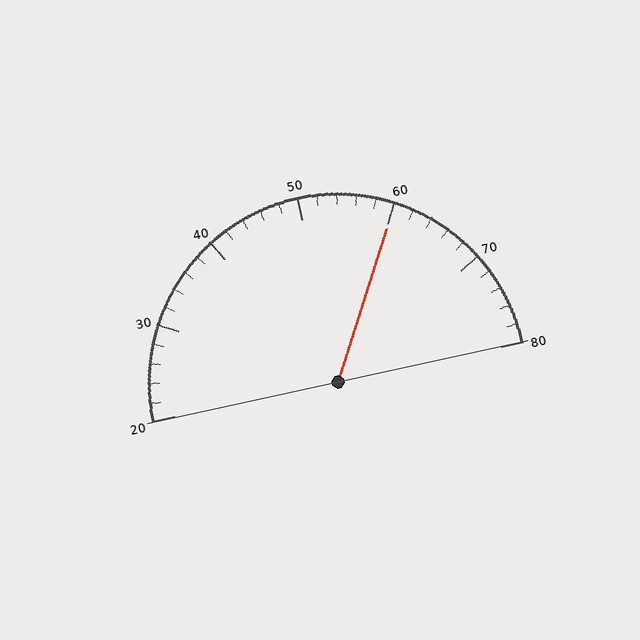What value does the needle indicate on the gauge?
The needle indicates approximately 60.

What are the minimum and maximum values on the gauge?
The gauge ranges from 20 to 80.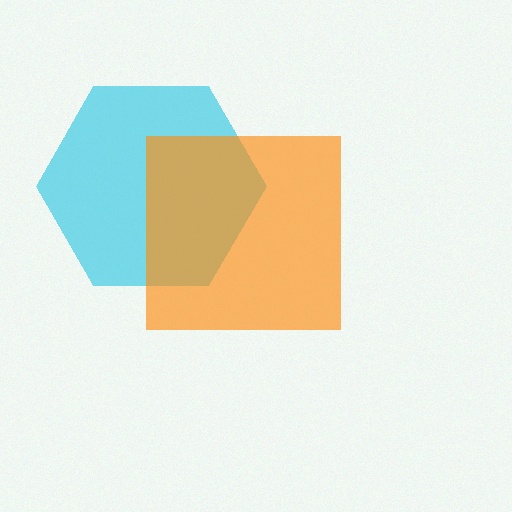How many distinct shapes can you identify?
There are 2 distinct shapes: a cyan hexagon, an orange square.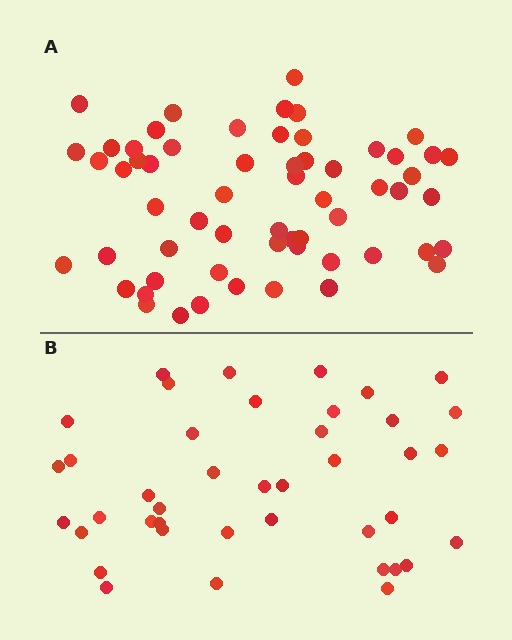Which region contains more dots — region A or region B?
Region A (the top region) has more dots.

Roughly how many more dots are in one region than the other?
Region A has approximately 20 more dots than region B.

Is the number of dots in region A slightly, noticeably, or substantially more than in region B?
Region A has substantially more. The ratio is roughly 1.5 to 1.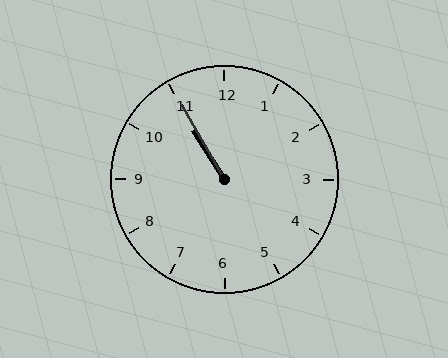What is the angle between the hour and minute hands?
Approximately 2 degrees.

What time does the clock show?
10:55.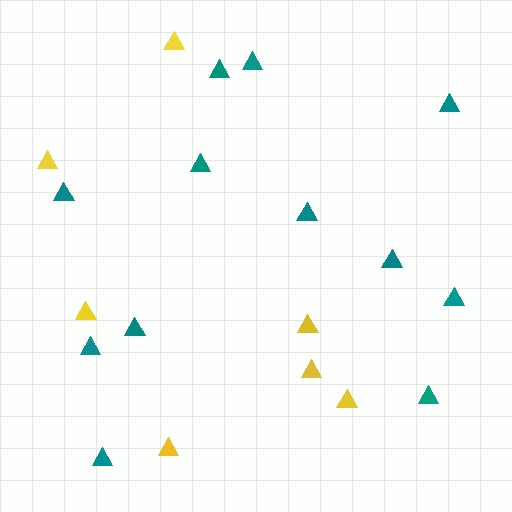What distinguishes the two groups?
There are 2 groups: one group of yellow triangles (7) and one group of teal triangles (12).